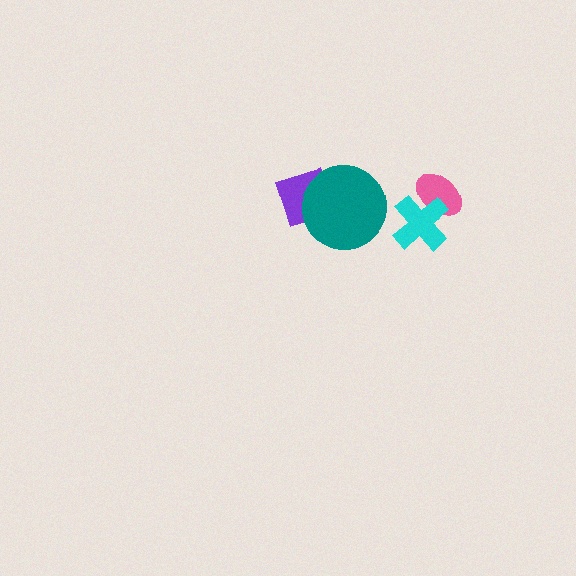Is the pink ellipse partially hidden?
Yes, it is partially covered by another shape.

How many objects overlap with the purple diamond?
1 object overlaps with the purple diamond.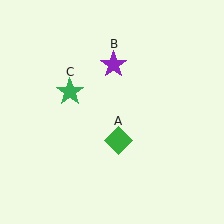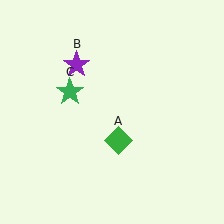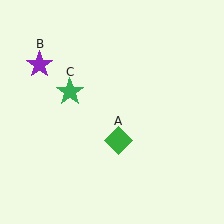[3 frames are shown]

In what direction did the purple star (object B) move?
The purple star (object B) moved left.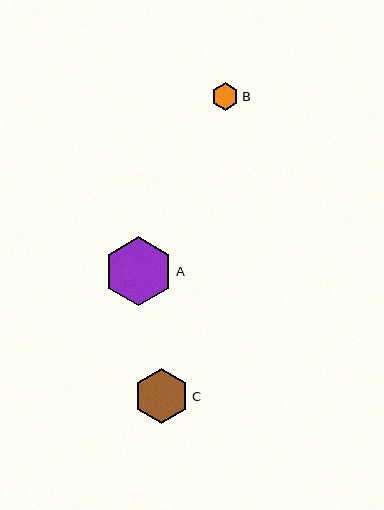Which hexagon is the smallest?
Hexagon B is the smallest with a size of approximately 27 pixels.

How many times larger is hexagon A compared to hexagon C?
Hexagon A is approximately 1.2 times the size of hexagon C.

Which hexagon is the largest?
Hexagon A is the largest with a size of approximately 69 pixels.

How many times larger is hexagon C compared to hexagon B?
Hexagon C is approximately 2.0 times the size of hexagon B.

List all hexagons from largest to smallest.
From largest to smallest: A, C, B.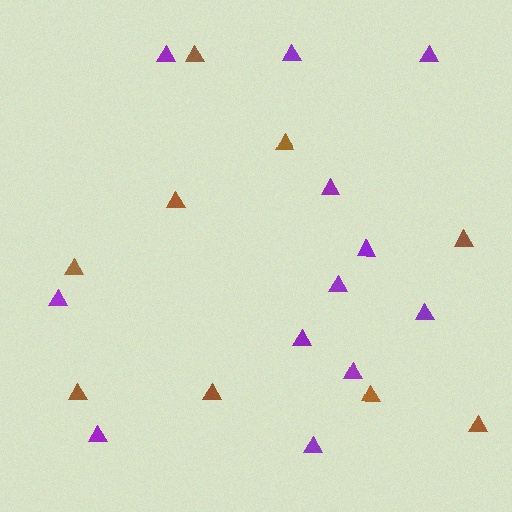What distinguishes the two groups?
There are 2 groups: one group of purple triangles (12) and one group of brown triangles (9).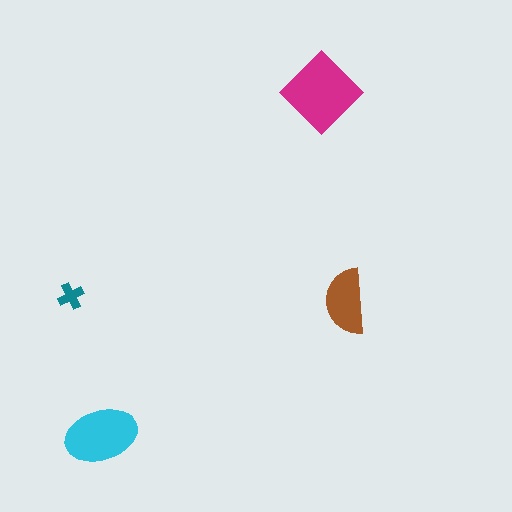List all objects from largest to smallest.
The magenta diamond, the cyan ellipse, the brown semicircle, the teal cross.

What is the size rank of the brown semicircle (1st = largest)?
3rd.